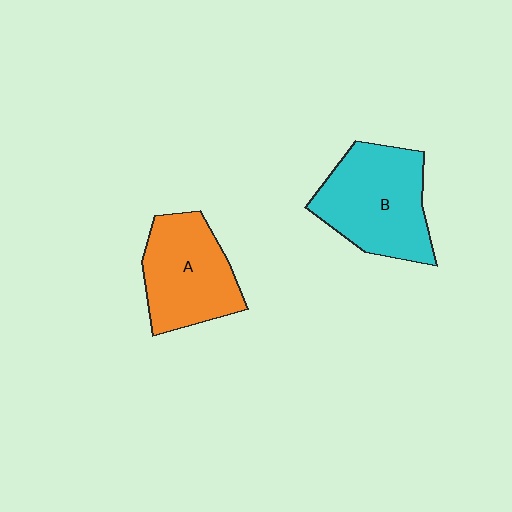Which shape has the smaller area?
Shape A (orange).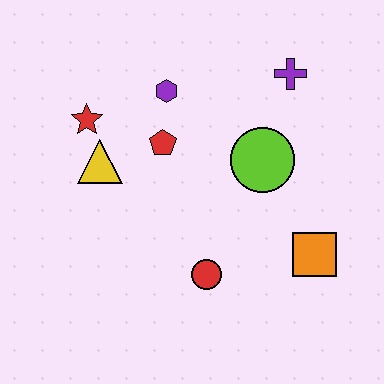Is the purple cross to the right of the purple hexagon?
Yes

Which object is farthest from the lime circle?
The red star is farthest from the lime circle.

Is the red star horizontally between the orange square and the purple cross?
No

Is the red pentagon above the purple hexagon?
No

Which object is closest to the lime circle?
The purple cross is closest to the lime circle.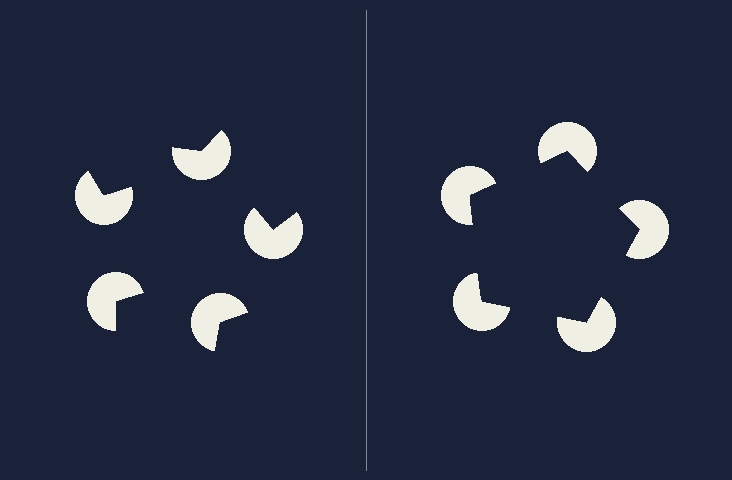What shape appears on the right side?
An illusory pentagon.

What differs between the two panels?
The pac-man discs are positioned identically on both sides; only the wedge orientations differ. On the right they align to a pentagon; on the left they are misaligned.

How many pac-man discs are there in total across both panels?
10 — 5 on each side.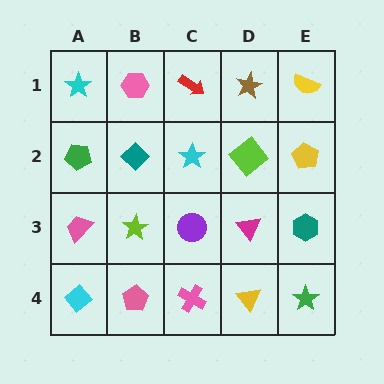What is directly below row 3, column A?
A cyan diamond.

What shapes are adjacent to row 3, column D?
A lime diamond (row 2, column D), a yellow triangle (row 4, column D), a purple circle (row 3, column C), a teal hexagon (row 3, column E).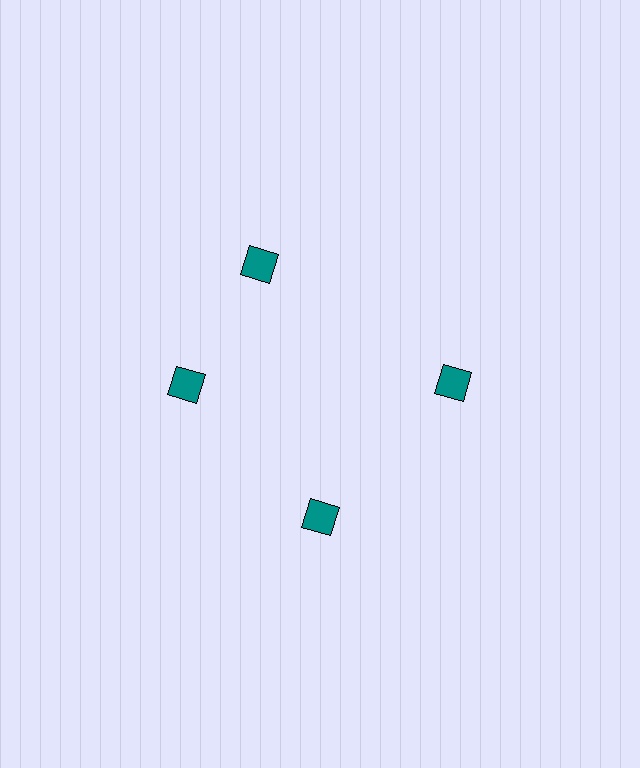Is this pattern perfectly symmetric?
No. The 4 teal squares are arranged in a ring, but one element near the 12 o'clock position is rotated out of alignment along the ring, breaking the 4-fold rotational symmetry.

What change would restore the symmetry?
The symmetry would be restored by rotating it back into even spacing with its neighbors so that all 4 squares sit at equal angles and equal distance from the center.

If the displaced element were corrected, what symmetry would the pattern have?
It would have 4-fold rotational symmetry — the pattern would map onto itself every 90 degrees.